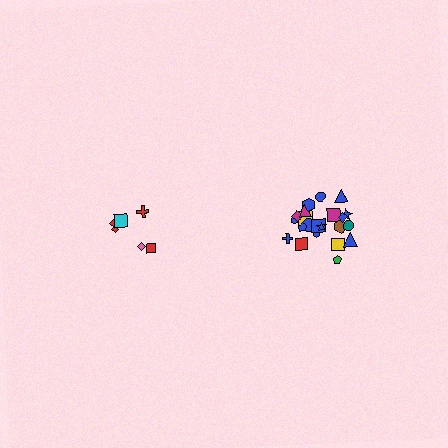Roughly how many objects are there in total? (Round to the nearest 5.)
Roughly 30 objects in total.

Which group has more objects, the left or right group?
The right group.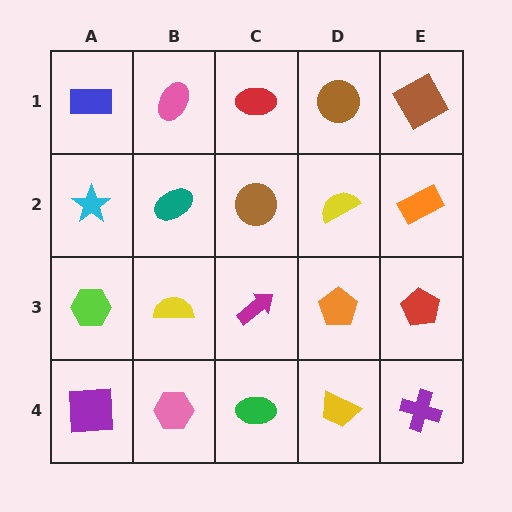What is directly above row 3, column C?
A brown circle.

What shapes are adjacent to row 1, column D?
A yellow semicircle (row 2, column D), a red ellipse (row 1, column C), a brown square (row 1, column E).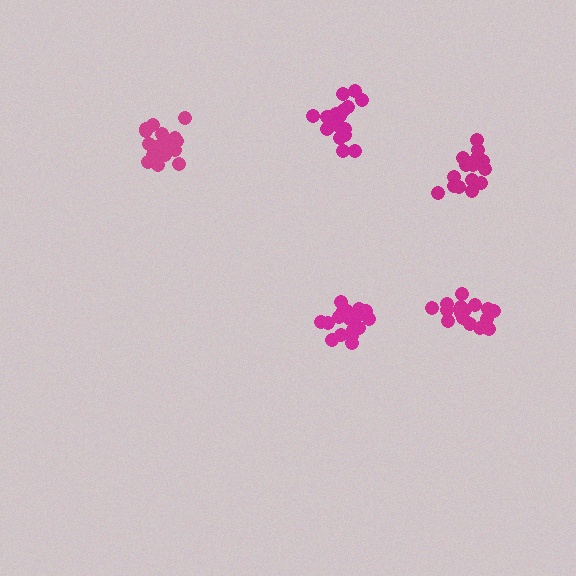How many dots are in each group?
Group 1: 20 dots, Group 2: 16 dots, Group 3: 21 dots, Group 4: 21 dots, Group 5: 17 dots (95 total).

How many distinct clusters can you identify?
There are 5 distinct clusters.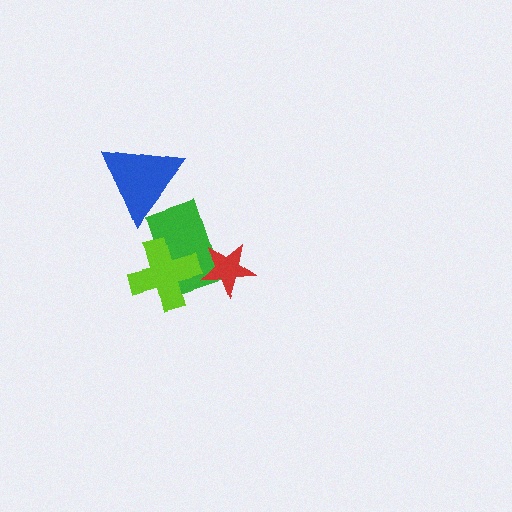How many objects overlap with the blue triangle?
1 object overlaps with the blue triangle.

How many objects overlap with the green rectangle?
3 objects overlap with the green rectangle.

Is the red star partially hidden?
No, no other shape covers it.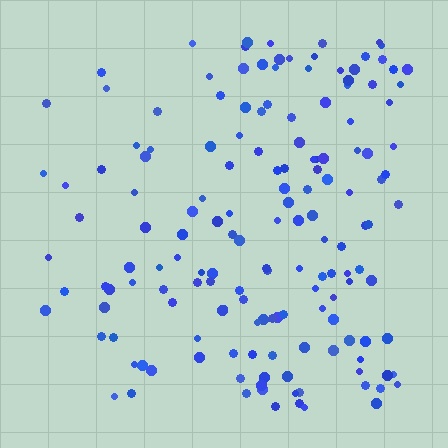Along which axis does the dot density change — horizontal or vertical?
Horizontal.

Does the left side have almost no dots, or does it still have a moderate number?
Still a moderate number, just noticeably fewer than the right.